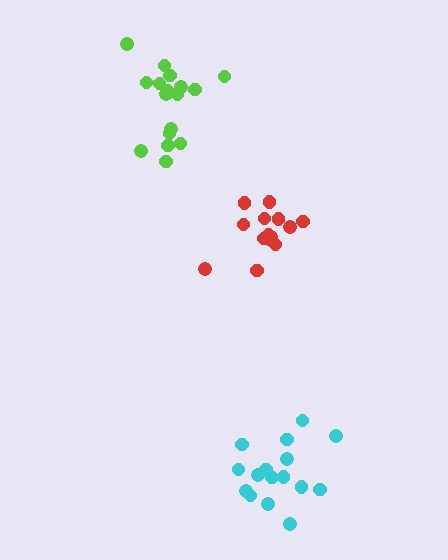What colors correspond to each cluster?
The clusters are colored: cyan, red, lime.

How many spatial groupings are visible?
There are 3 spatial groupings.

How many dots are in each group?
Group 1: 16 dots, Group 2: 14 dots, Group 3: 17 dots (47 total).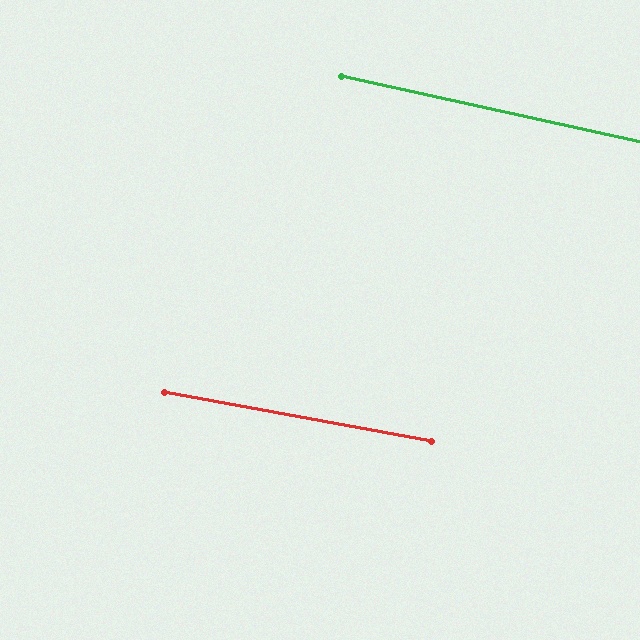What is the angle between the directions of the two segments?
Approximately 2 degrees.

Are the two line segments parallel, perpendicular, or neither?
Parallel — their directions differ by only 2.0°.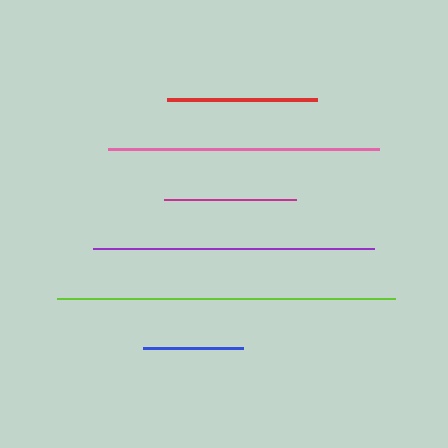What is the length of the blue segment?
The blue segment is approximately 101 pixels long.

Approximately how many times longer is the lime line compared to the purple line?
The lime line is approximately 1.2 times the length of the purple line.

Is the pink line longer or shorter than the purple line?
The purple line is longer than the pink line.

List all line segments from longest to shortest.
From longest to shortest: lime, purple, pink, red, magenta, blue.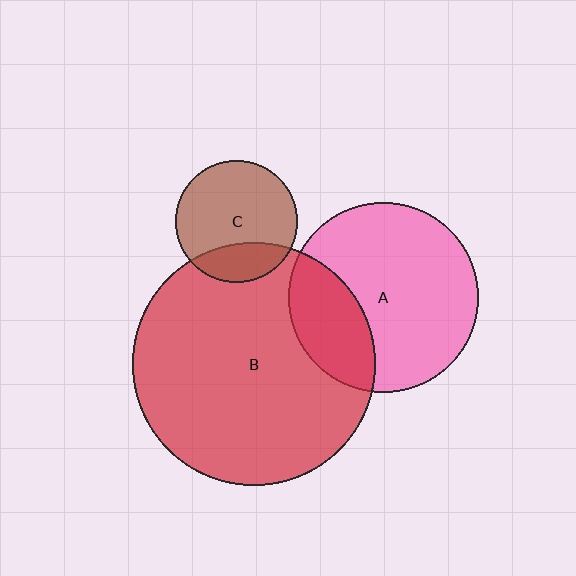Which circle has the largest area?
Circle B (red).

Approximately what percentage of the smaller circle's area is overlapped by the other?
Approximately 25%.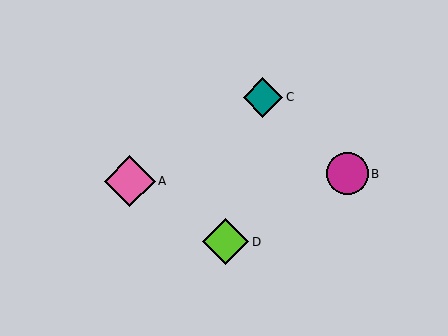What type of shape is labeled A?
Shape A is a pink diamond.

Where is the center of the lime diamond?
The center of the lime diamond is at (226, 242).